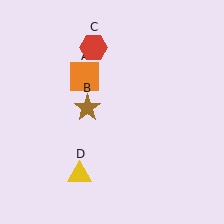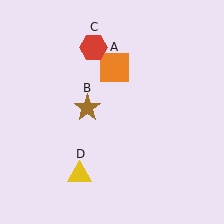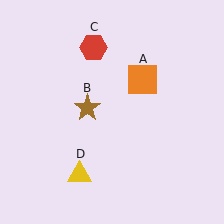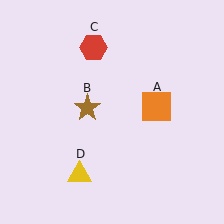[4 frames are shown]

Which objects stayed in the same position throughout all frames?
Brown star (object B) and red hexagon (object C) and yellow triangle (object D) remained stationary.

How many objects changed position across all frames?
1 object changed position: orange square (object A).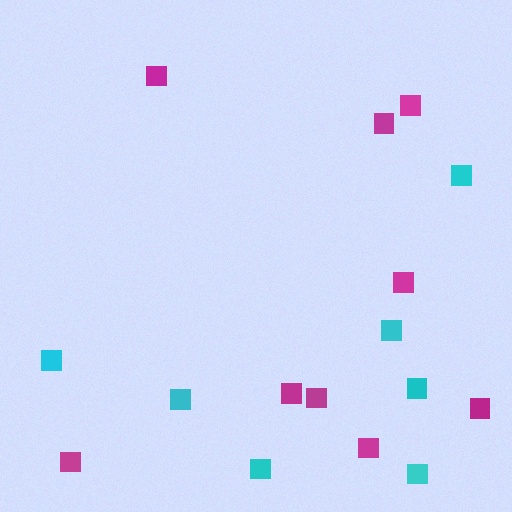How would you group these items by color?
There are 2 groups: one group of cyan squares (7) and one group of magenta squares (9).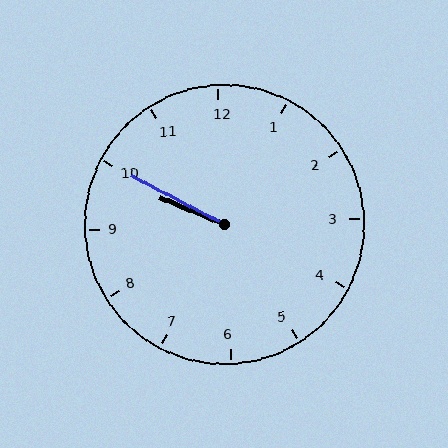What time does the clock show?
9:50.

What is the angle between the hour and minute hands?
Approximately 5 degrees.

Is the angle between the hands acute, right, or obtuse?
It is acute.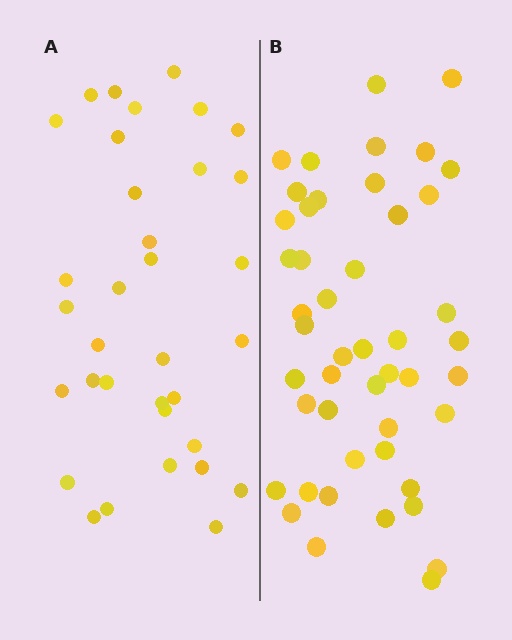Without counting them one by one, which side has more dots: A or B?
Region B (the right region) has more dots.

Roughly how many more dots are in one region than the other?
Region B has approximately 15 more dots than region A.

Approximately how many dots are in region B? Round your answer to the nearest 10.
About 50 dots. (The exact count is 47, which rounds to 50.)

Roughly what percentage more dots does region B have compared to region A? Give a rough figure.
About 40% more.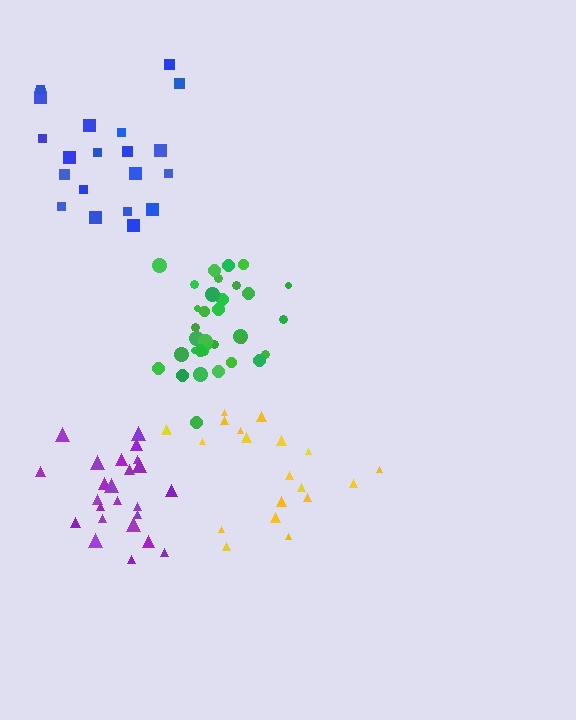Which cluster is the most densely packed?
Purple.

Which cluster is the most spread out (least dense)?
Yellow.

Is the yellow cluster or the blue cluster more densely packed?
Blue.